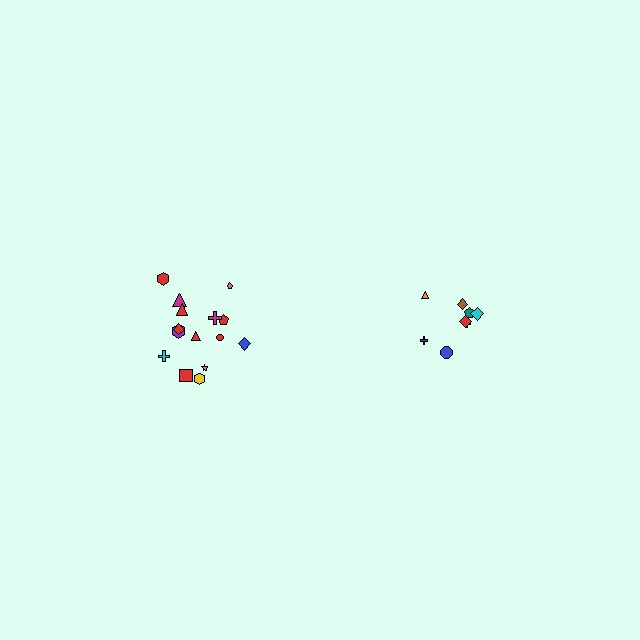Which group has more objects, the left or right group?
The left group.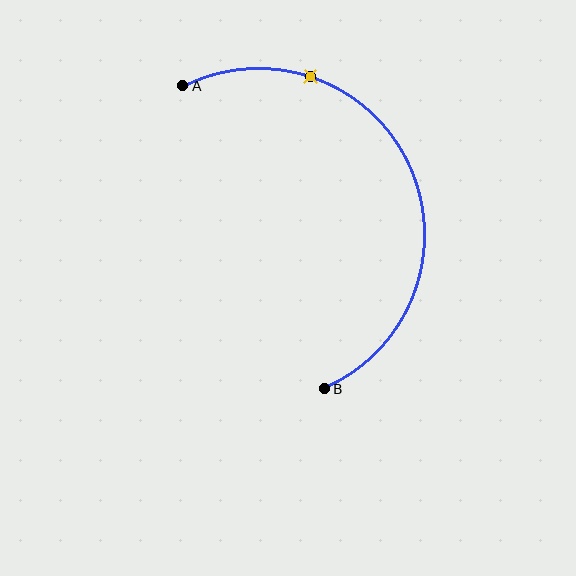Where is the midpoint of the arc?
The arc midpoint is the point on the curve farthest from the straight line joining A and B. It sits to the right of that line.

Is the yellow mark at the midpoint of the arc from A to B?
No. The yellow mark lies on the arc but is closer to endpoint A. The arc midpoint would be at the point on the curve equidistant along the arc from both A and B.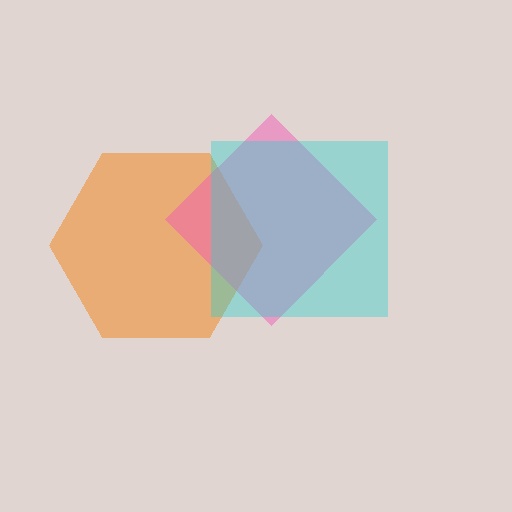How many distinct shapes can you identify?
There are 3 distinct shapes: an orange hexagon, a pink diamond, a cyan square.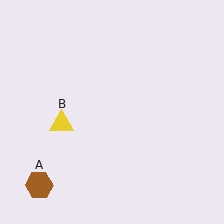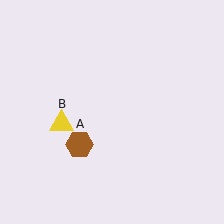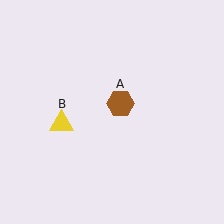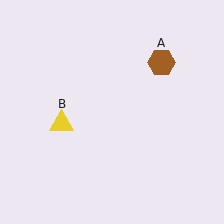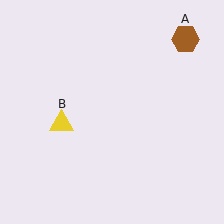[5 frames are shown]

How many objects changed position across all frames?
1 object changed position: brown hexagon (object A).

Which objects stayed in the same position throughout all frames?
Yellow triangle (object B) remained stationary.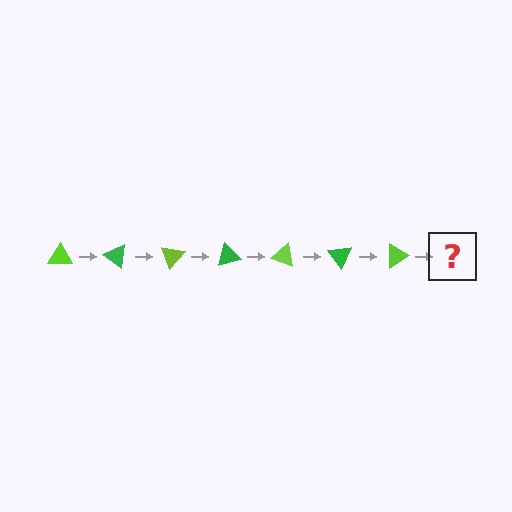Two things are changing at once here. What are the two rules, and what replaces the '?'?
The two rules are that it rotates 35 degrees each step and the color cycles through lime and green. The '?' should be a green triangle, rotated 245 degrees from the start.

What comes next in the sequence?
The next element should be a green triangle, rotated 245 degrees from the start.